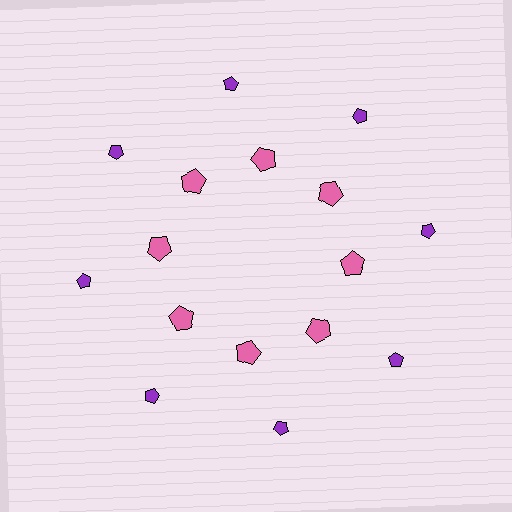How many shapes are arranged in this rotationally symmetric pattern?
There are 16 shapes, arranged in 8 groups of 2.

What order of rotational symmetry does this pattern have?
This pattern has 8-fold rotational symmetry.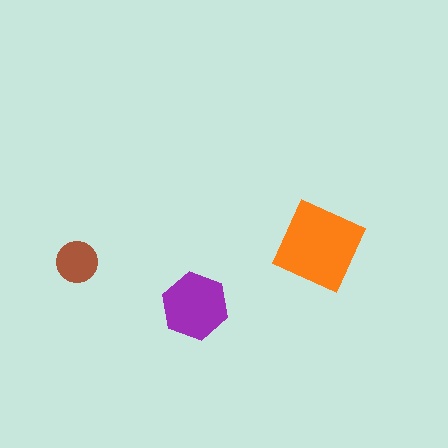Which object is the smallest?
The brown circle.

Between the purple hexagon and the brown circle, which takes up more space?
The purple hexagon.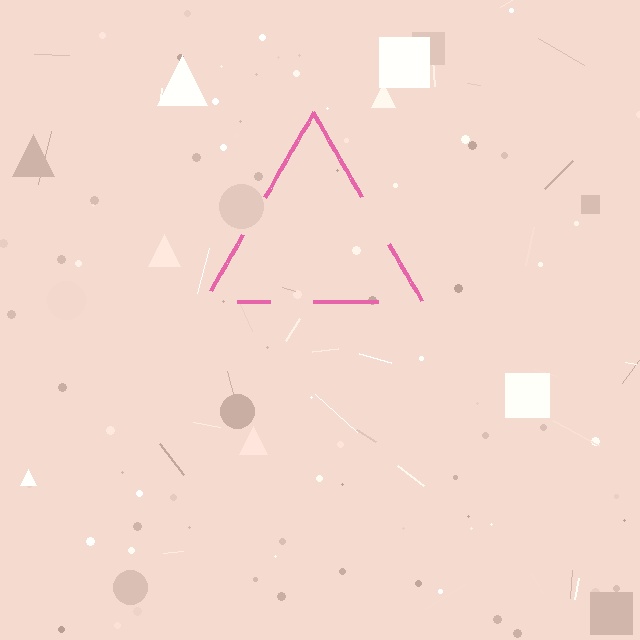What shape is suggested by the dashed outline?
The dashed outline suggests a triangle.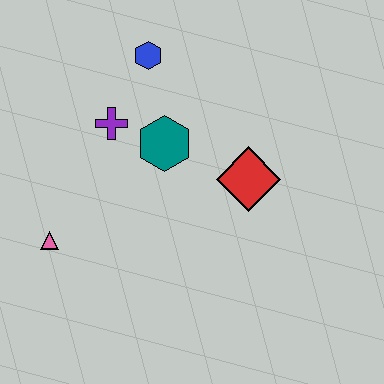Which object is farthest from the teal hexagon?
The pink triangle is farthest from the teal hexagon.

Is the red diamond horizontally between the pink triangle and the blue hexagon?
No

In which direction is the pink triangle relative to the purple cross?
The pink triangle is below the purple cross.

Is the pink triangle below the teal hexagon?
Yes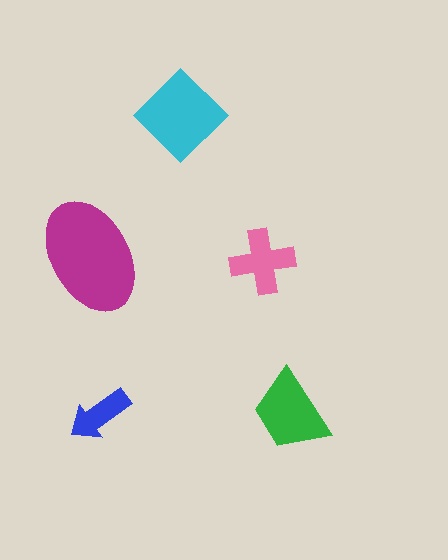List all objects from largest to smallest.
The magenta ellipse, the cyan diamond, the green trapezoid, the pink cross, the blue arrow.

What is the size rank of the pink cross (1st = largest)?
4th.